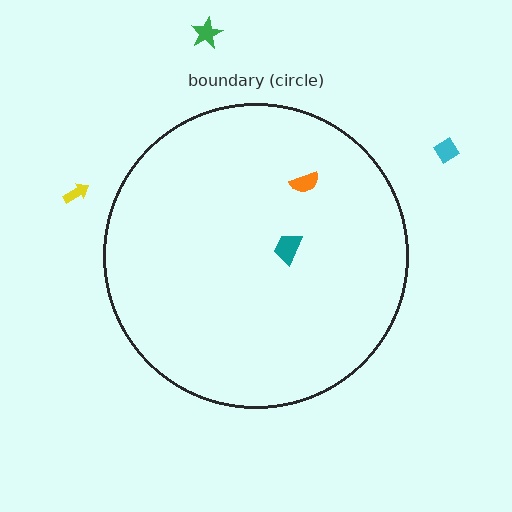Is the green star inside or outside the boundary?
Outside.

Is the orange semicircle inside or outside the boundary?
Inside.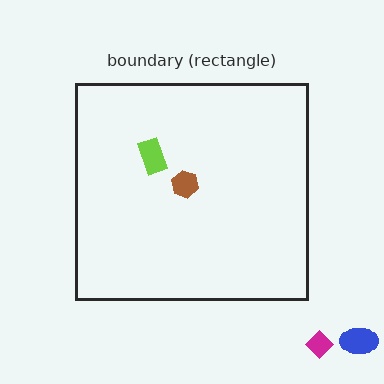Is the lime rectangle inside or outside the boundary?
Inside.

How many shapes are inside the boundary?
2 inside, 2 outside.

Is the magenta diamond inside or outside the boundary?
Outside.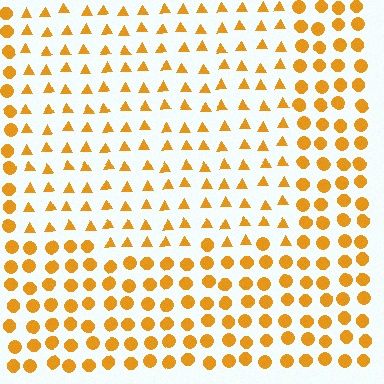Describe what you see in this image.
The image is filled with small orange elements arranged in a uniform grid. A rectangle-shaped region contains triangles, while the surrounding area contains circles. The boundary is defined purely by the change in element shape.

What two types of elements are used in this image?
The image uses triangles inside the rectangle region and circles outside it.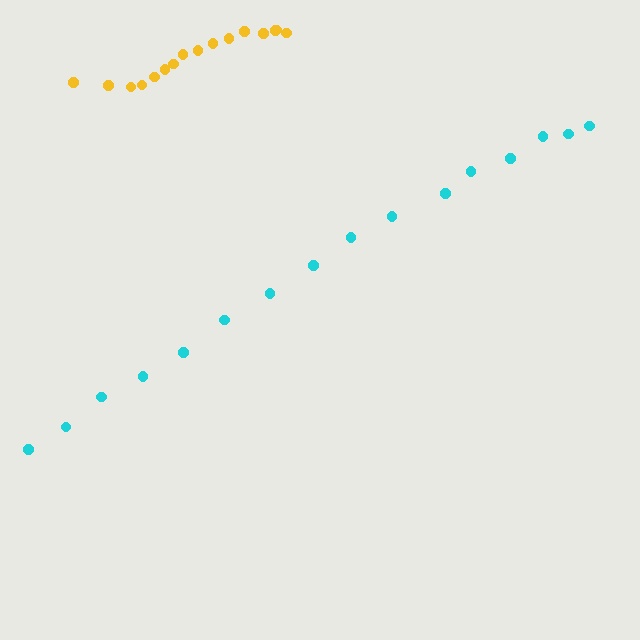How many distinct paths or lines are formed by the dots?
There are 2 distinct paths.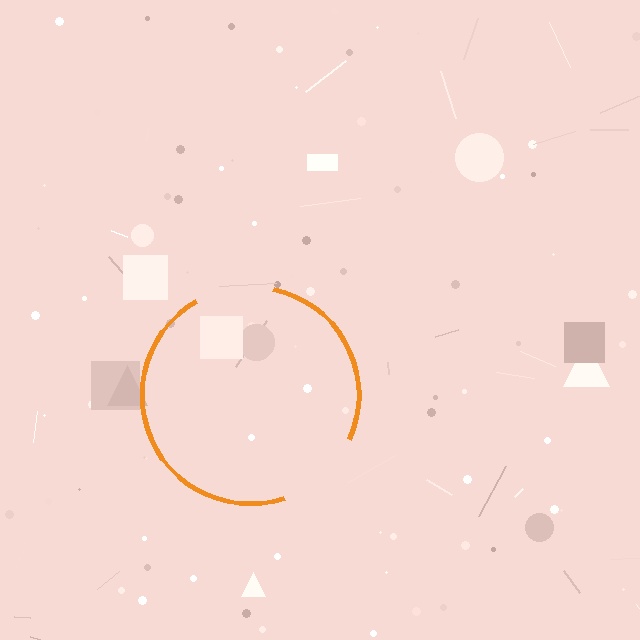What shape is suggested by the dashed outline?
The dashed outline suggests a circle.